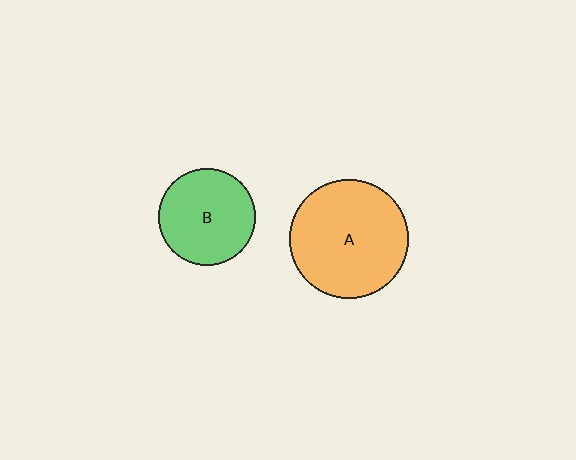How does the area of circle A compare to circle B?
Approximately 1.5 times.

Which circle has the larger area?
Circle A (orange).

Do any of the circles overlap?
No, none of the circles overlap.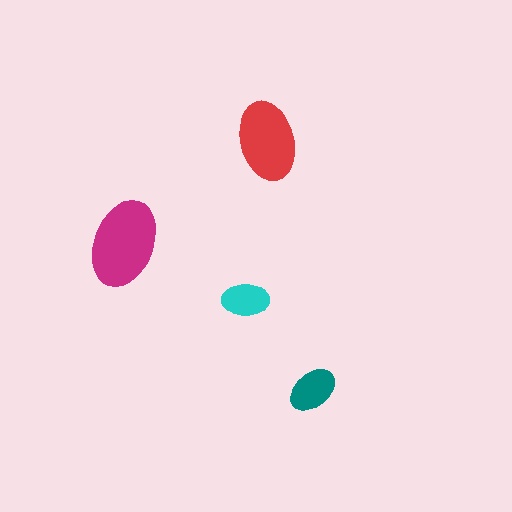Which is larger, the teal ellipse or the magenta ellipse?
The magenta one.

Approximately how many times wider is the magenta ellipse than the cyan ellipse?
About 2 times wider.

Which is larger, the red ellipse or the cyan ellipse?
The red one.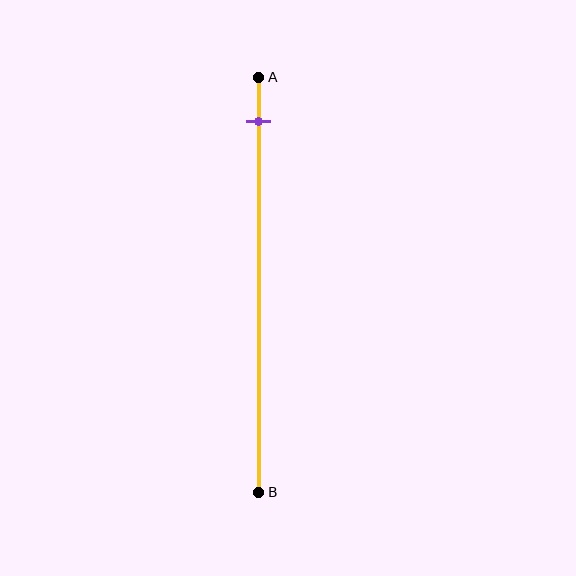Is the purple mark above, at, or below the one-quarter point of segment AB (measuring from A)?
The purple mark is above the one-quarter point of segment AB.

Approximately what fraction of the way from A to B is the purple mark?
The purple mark is approximately 10% of the way from A to B.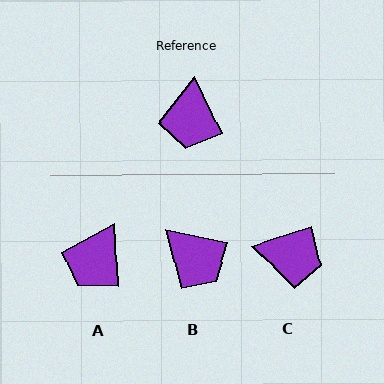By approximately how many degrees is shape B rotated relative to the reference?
Approximately 53 degrees counter-clockwise.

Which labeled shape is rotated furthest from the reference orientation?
C, about 82 degrees away.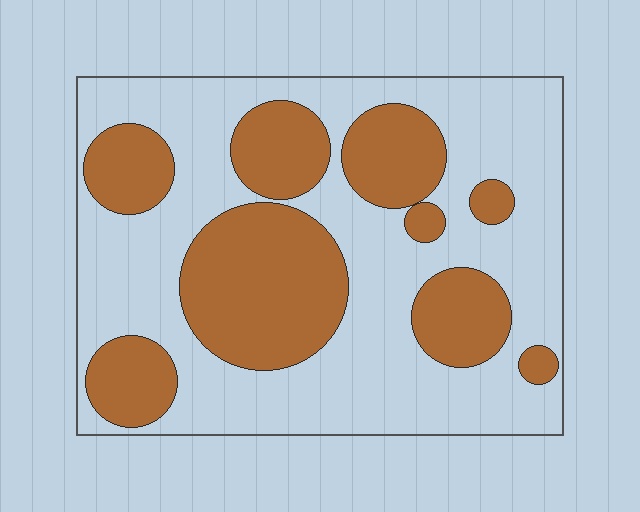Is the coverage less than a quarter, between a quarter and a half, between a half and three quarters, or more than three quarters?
Between a quarter and a half.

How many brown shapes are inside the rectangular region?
9.